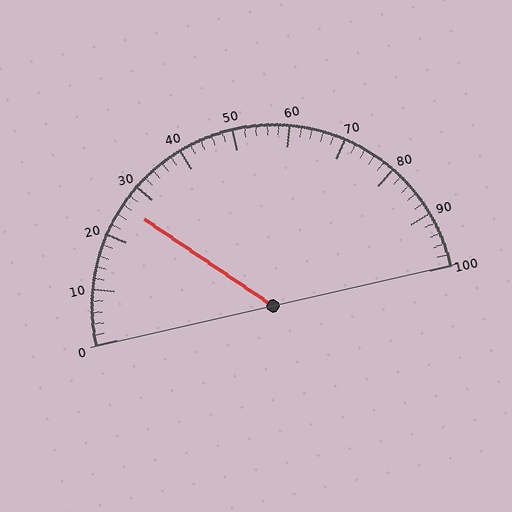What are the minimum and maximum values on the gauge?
The gauge ranges from 0 to 100.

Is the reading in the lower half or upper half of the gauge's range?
The reading is in the lower half of the range (0 to 100).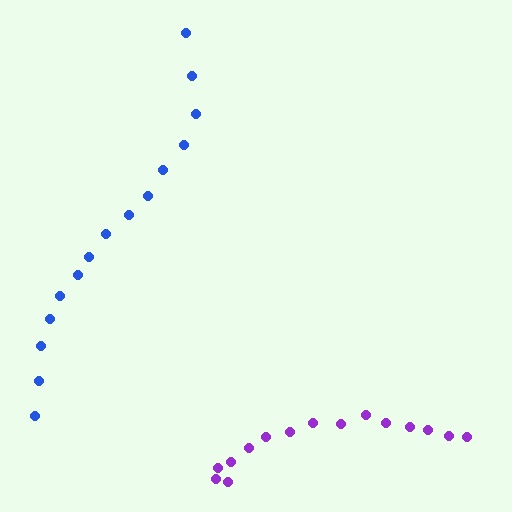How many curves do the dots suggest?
There are 2 distinct paths.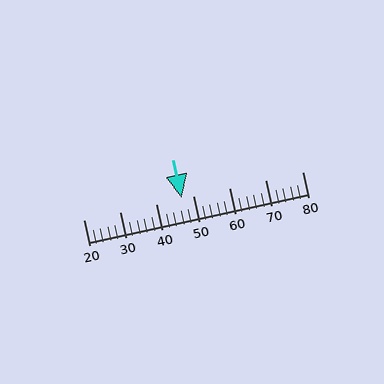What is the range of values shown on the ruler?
The ruler shows values from 20 to 80.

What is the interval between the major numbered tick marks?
The major tick marks are spaced 10 units apart.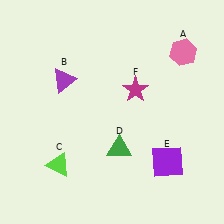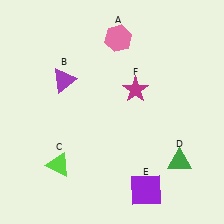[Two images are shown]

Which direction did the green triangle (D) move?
The green triangle (D) moved right.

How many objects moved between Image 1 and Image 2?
3 objects moved between the two images.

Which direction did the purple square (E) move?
The purple square (E) moved down.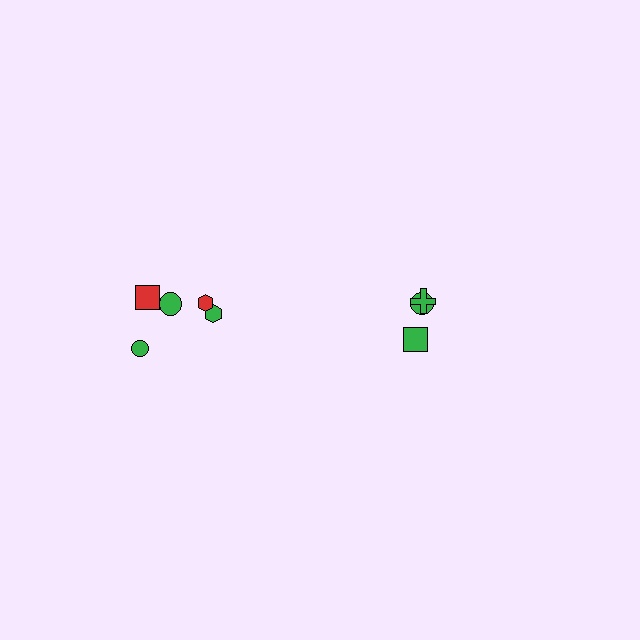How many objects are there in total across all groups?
There are 8 objects.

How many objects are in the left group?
There are 5 objects.